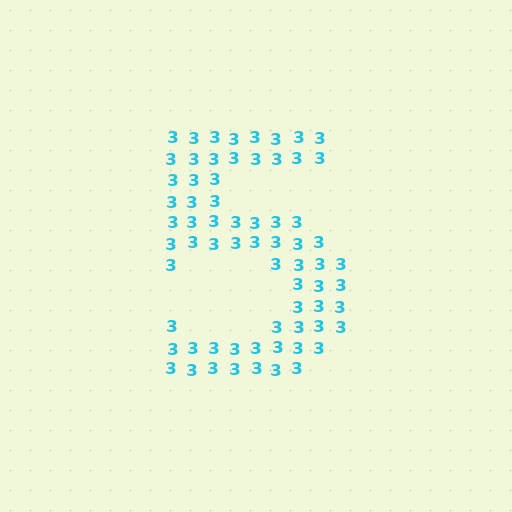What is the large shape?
The large shape is the digit 5.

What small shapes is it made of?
It is made of small digit 3's.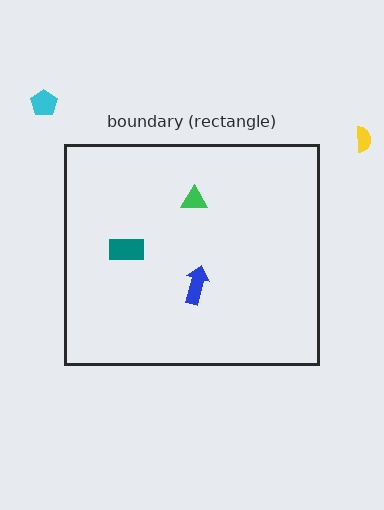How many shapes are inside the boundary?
3 inside, 2 outside.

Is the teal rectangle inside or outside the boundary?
Inside.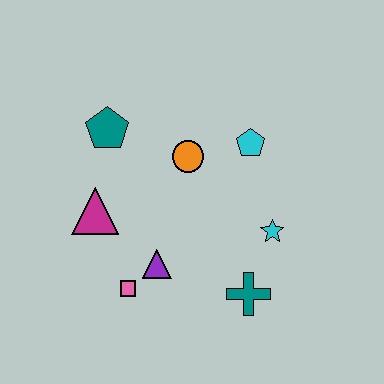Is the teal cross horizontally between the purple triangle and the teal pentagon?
No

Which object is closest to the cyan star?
The teal cross is closest to the cyan star.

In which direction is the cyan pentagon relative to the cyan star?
The cyan pentagon is above the cyan star.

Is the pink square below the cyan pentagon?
Yes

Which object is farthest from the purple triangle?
The cyan pentagon is farthest from the purple triangle.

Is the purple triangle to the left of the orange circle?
Yes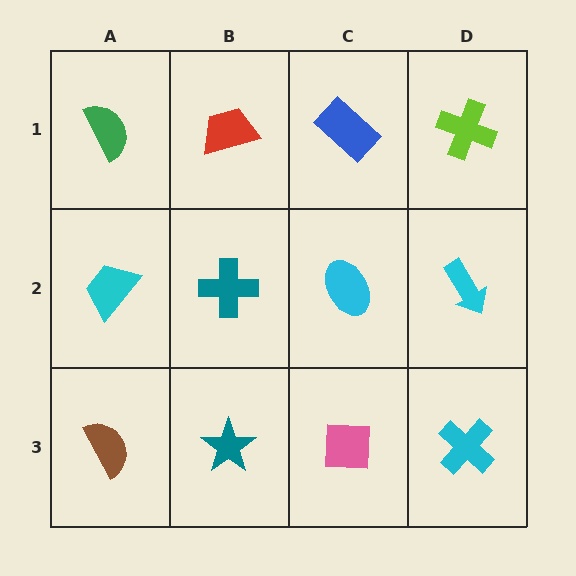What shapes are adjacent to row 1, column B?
A teal cross (row 2, column B), a green semicircle (row 1, column A), a blue rectangle (row 1, column C).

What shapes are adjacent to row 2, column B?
A red trapezoid (row 1, column B), a teal star (row 3, column B), a cyan trapezoid (row 2, column A), a cyan ellipse (row 2, column C).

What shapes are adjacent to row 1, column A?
A cyan trapezoid (row 2, column A), a red trapezoid (row 1, column B).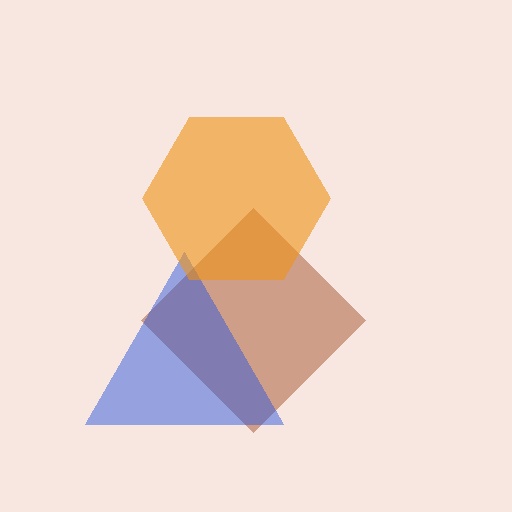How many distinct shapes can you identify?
There are 3 distinct shapes: a brown diamond, a blue triangle, an orange hexagon.